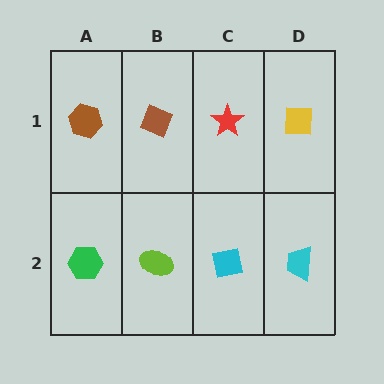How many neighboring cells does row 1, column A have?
2.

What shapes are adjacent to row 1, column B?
A lime ellipse (row 2, column B), a brown hexagon (row 1, column A), a red star (row 1, column C).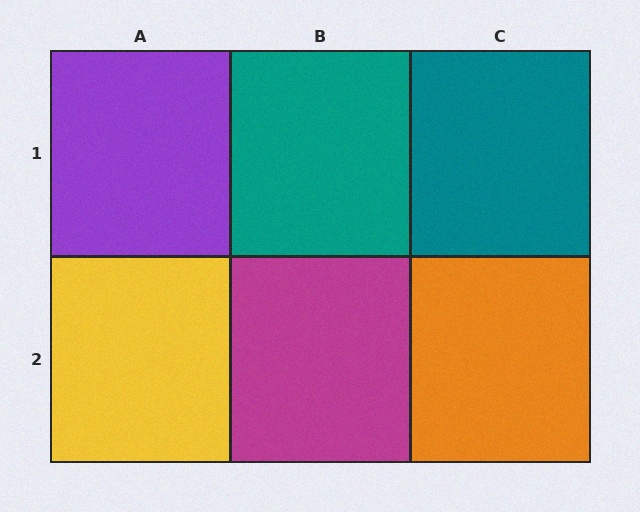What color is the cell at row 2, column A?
Yellow.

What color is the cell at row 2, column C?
Orange.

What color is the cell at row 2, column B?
Magenta.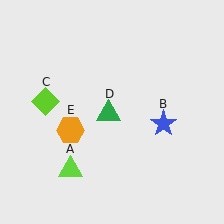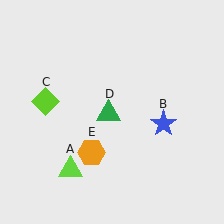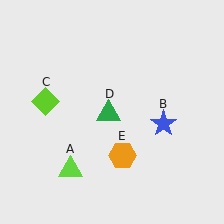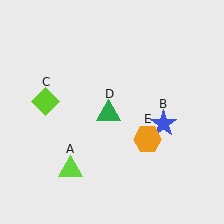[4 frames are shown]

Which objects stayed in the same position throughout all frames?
Lime triangle (object A) and blue star (object B) and lime diamond (object C) and green triangle (object D) remained stationary.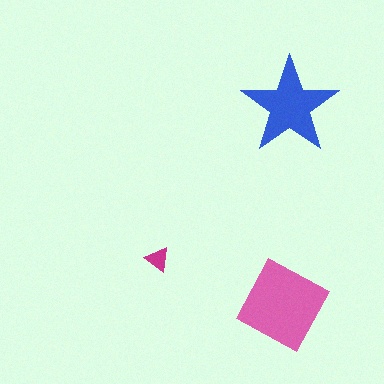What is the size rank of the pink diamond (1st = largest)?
1st.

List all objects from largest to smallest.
The pink diamond, the blue star, the magenta triangle.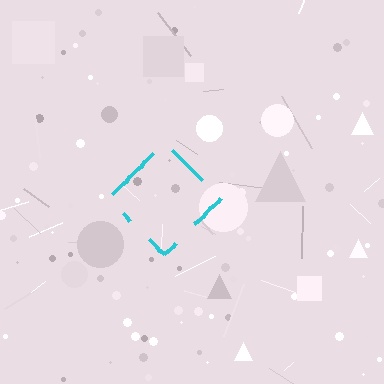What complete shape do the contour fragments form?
The contour fragments form a diamond.